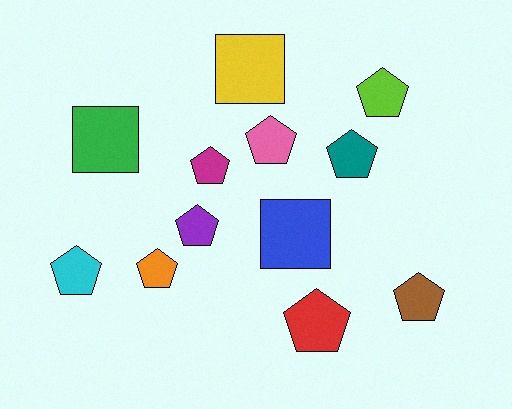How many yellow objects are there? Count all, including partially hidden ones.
There is 1 yellow object.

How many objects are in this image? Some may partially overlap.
There are 12 objects.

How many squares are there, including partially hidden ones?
There are 3 squares.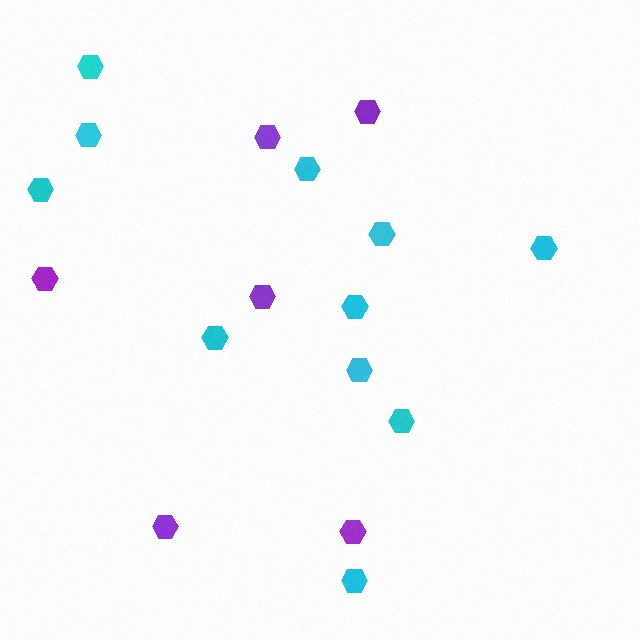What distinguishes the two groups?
There are 2 groups: one group of cyan hexagons (11) and one group of purple hexagons (6).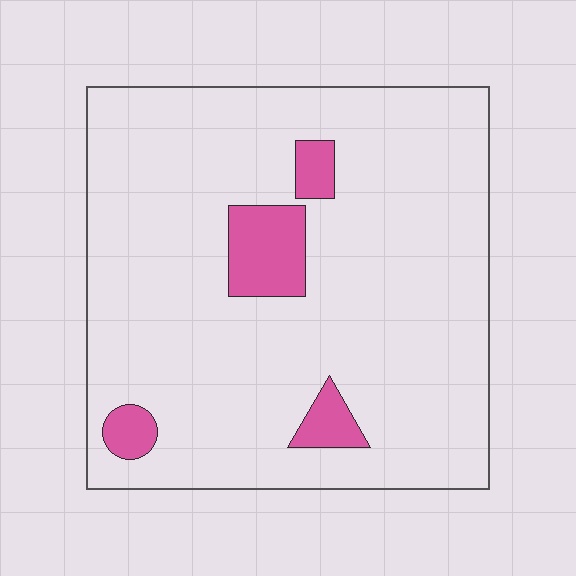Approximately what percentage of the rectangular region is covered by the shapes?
Approximately 10%.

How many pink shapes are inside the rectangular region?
4.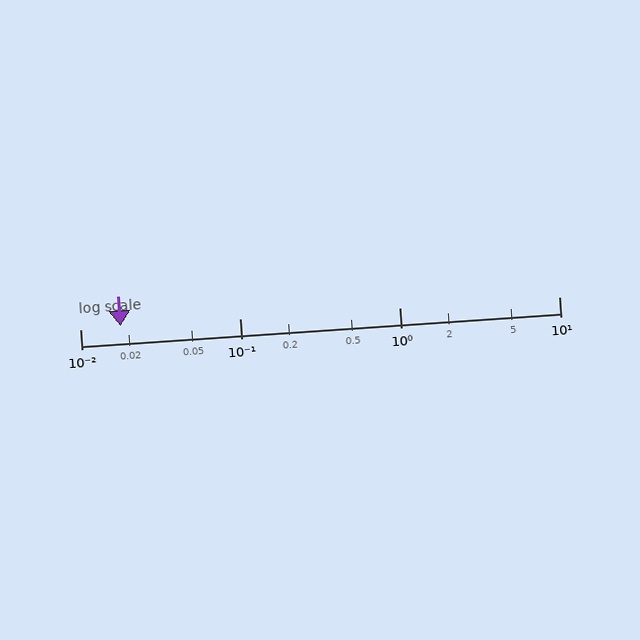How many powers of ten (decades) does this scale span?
The scale spans 3 decades, from 0.01 to 10.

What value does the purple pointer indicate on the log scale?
The pointer indicates approximately 0.018.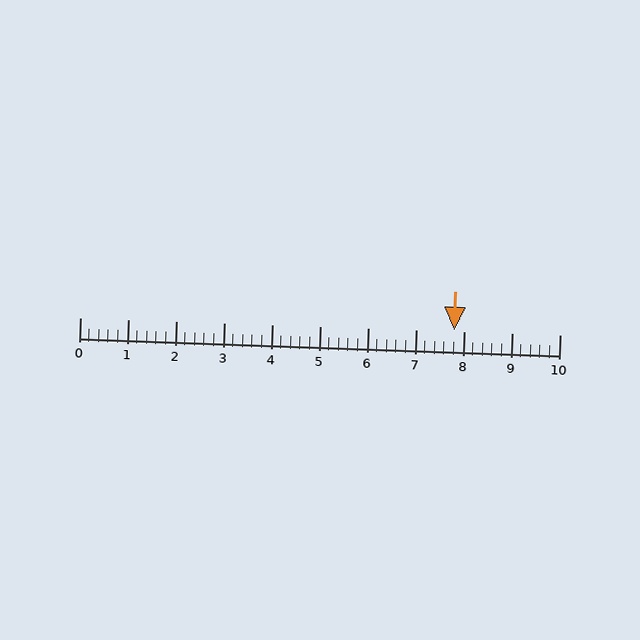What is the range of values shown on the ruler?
The ruler shows values from 0 to 10.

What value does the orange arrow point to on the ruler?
The orange arrow points to approximately 7.8.